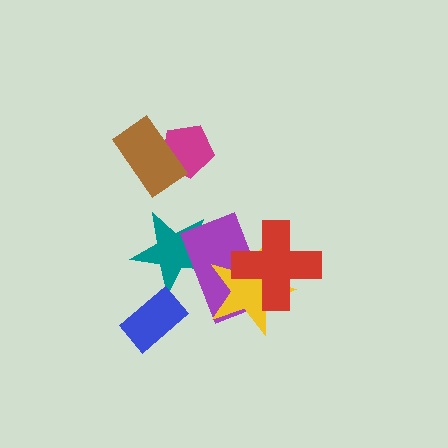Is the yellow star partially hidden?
Yes, it is partially covered by another shape.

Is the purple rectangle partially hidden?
Yes, it is partially covered by another shape.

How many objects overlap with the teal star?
1 object overlaps with the teal star.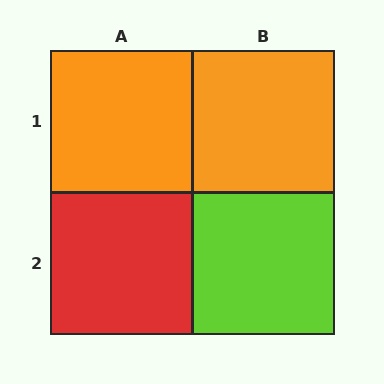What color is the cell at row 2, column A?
Red.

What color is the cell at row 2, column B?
Lime.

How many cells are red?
1 cell is red.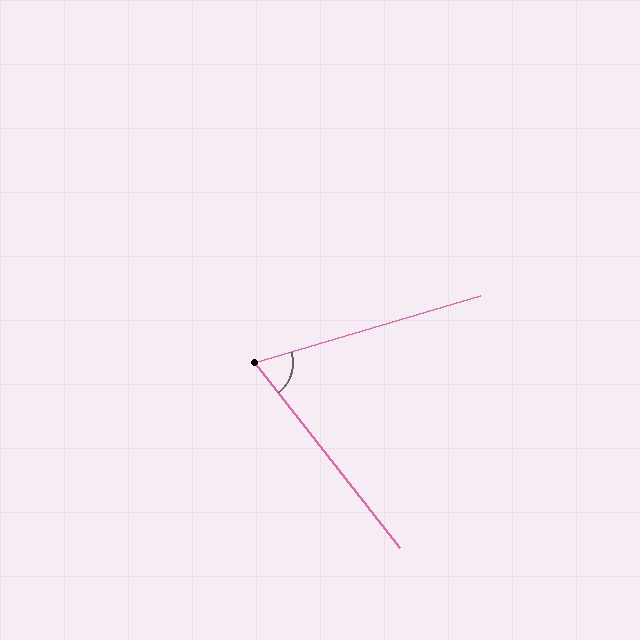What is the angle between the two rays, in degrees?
Approximately 68 degrees.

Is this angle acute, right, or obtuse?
It is acute.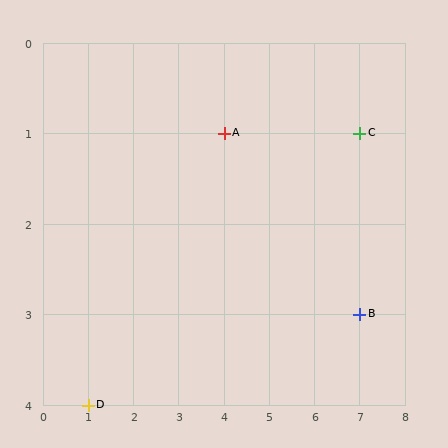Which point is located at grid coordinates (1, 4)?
Point D is at (1, 4).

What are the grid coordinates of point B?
Point B is at grid coordinates (7, 3).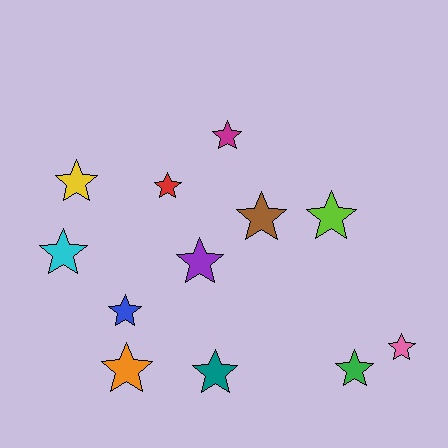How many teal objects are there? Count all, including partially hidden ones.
There is 1 teal object.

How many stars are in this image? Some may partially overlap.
There are 12 stars.